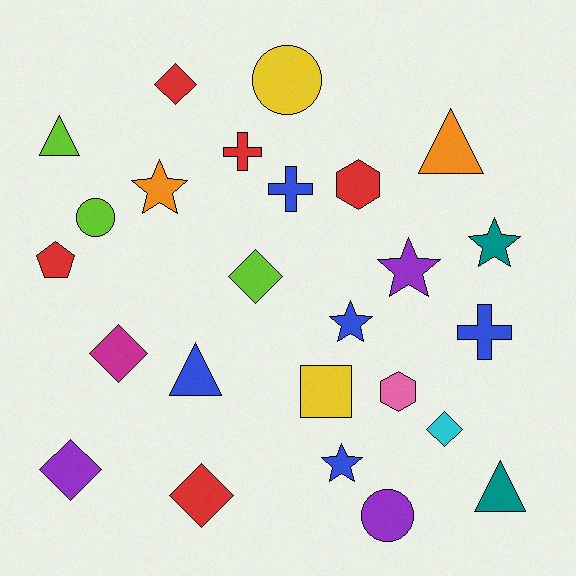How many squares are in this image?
There is 1 square.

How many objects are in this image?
There are 25 objects.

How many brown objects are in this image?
There are no brown objects.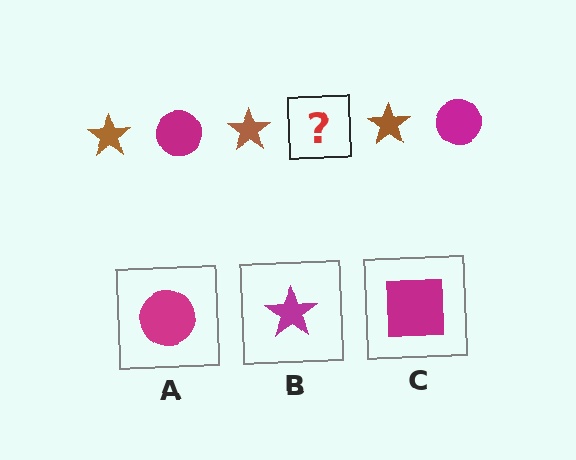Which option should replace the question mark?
Option A.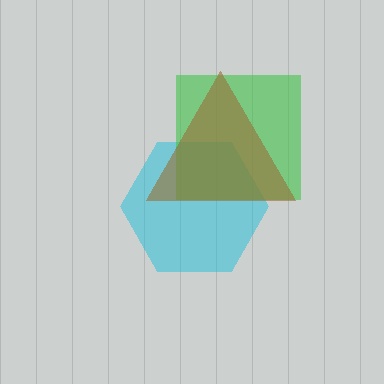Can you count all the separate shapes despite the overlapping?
Yes, there are 3 separate shapes.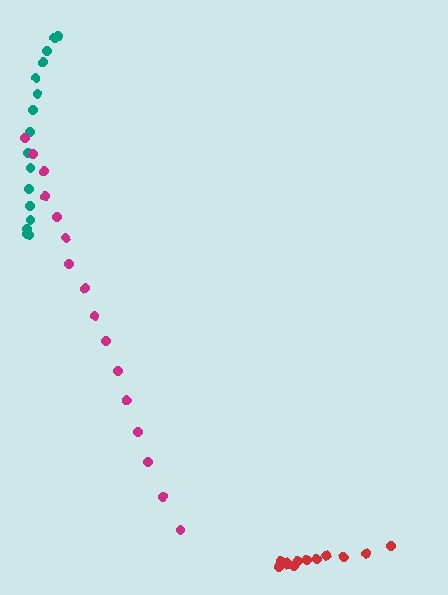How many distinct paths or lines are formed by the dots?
There are 3 distinct paths.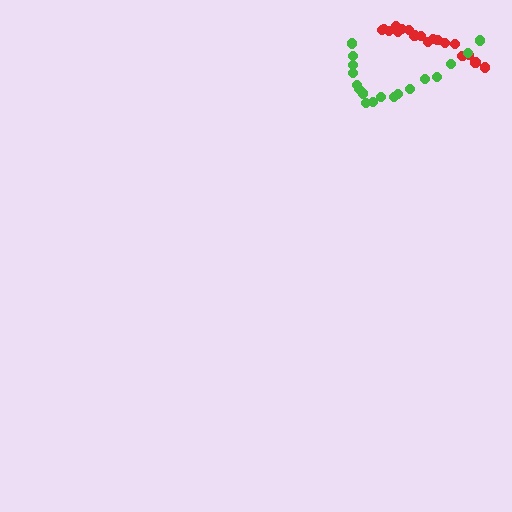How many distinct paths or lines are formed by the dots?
There are 2 distinct paths.